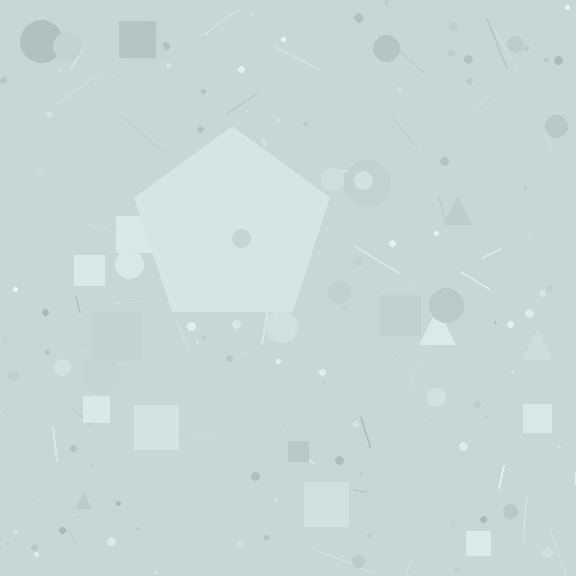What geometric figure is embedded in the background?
A pentagon is embedded in the background.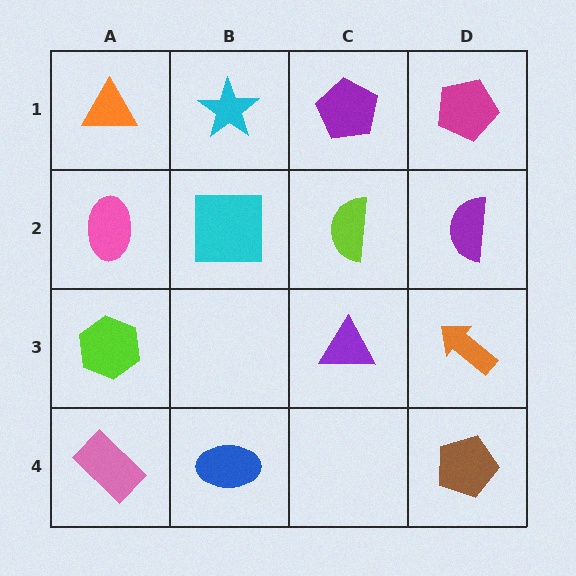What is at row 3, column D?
An orange arrow.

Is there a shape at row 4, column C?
No, that cell is empty.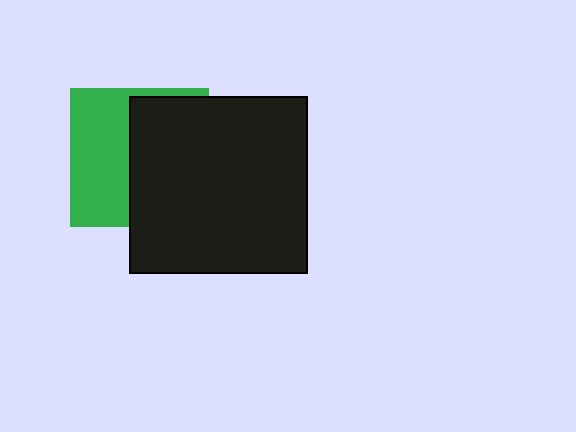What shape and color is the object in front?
The object in front is a black square.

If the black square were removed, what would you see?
You would see the complete green square.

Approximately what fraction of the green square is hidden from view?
Roughly 54% of the green square is hidden behind the black square.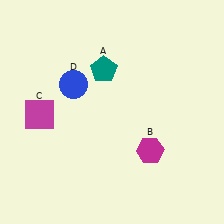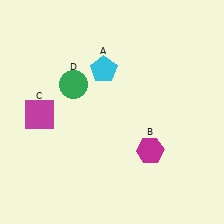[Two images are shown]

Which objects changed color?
A changed from teal to cyan. D changed from blue to green.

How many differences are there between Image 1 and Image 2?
There are 2 differences between the two images.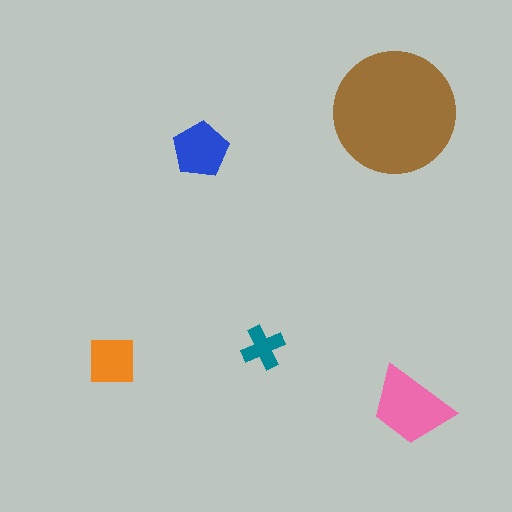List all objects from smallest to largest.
The teal cross, the orange square, the blue pentagon, the pink trapezoid, the brown circle.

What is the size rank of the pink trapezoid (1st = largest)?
2nd.